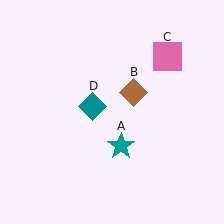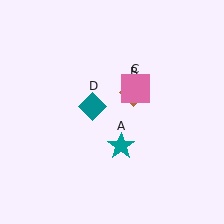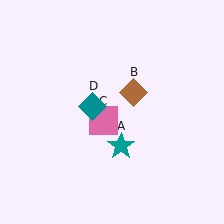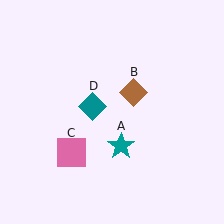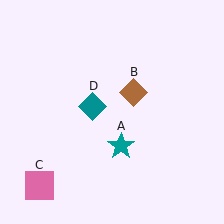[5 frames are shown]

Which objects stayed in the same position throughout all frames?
Teal star (object A) and brown diamond (object B) and teal diamond (object D) remained stationary.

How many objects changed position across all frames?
1 object changed position: pink square (object C).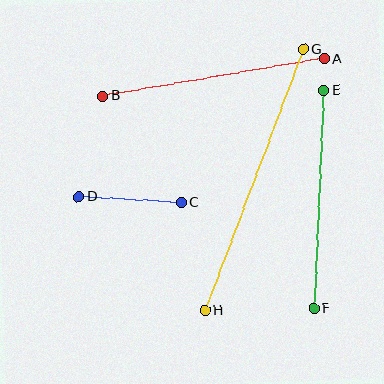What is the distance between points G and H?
The distance is approximately 279 pixels.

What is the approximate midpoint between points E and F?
The midpoint is at approximately (319, 199) pixels.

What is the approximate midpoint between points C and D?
The midpoint is at approximately (130, 200) pixels.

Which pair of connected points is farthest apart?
Points G and H are farthest apart.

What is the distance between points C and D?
The distance is approximately 103 pixels.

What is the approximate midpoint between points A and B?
The midpoint is at approximately (213, 77) pixels.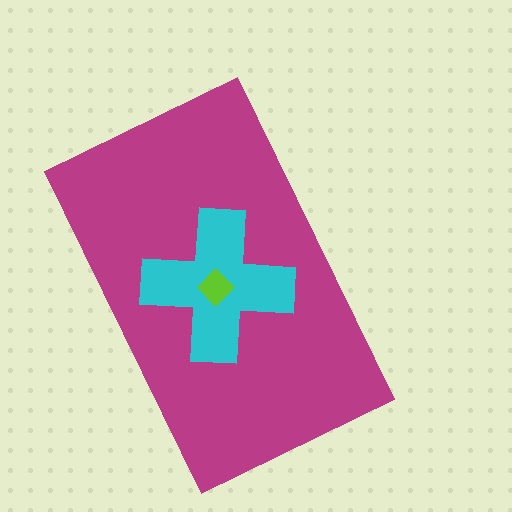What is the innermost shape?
The lime diamond.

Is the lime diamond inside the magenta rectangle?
Yes.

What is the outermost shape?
The magenta rectangle.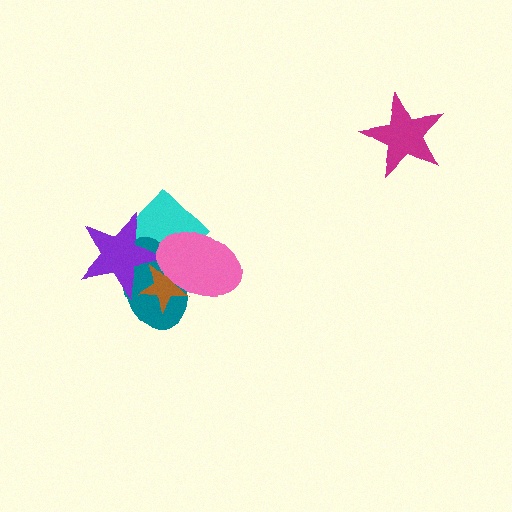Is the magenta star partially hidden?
No, no other shape covers it.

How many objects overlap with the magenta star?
0 objects overlap with the magenta star.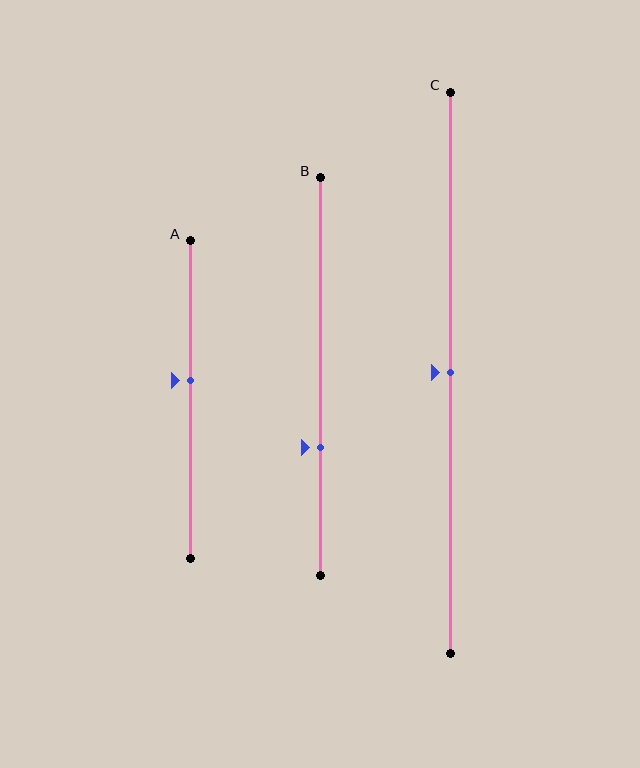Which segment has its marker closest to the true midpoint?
Segment C has its marker closest to the true midpoint.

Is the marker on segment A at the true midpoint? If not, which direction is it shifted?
No, the marker on segment A is shifted upward by about 6% of the segment length.